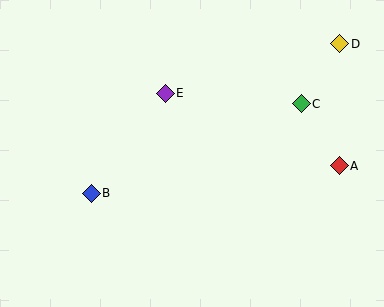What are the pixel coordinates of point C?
Point C is at (301, 104).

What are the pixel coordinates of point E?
Point E is at (165, 93).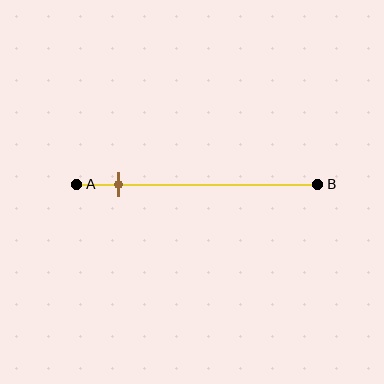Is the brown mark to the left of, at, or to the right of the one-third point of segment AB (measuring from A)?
The brown mark is to the left of the one-third point of segment AB.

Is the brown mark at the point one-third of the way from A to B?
No, the mark is at about 15% from A, not at the 33% one-third point.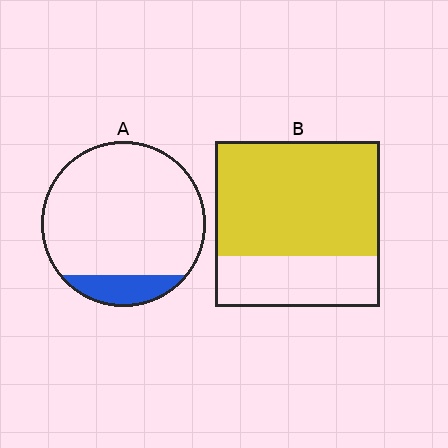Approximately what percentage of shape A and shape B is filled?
A is approximately 15% and B is approximately 70%.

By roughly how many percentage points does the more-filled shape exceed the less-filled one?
By roughly 55 percentage points (B over A).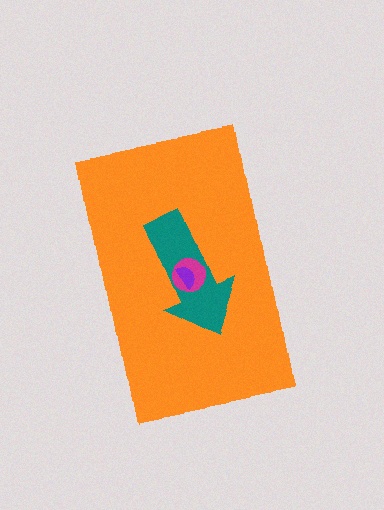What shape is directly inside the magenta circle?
The purple semicircle.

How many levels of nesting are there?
4.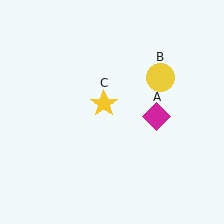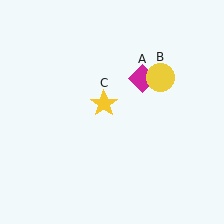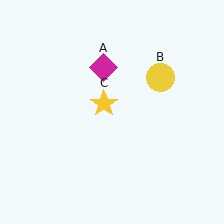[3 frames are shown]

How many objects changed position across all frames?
1 object changed position: magenta diamond (object A).